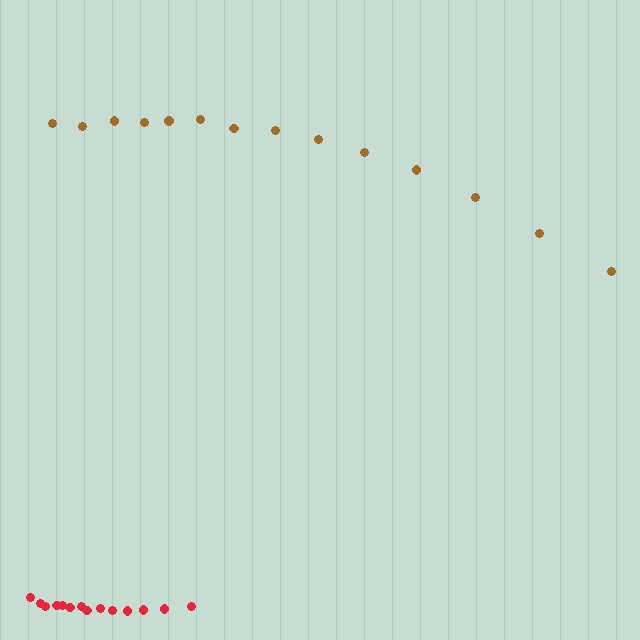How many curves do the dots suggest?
There are 2 distinct paths.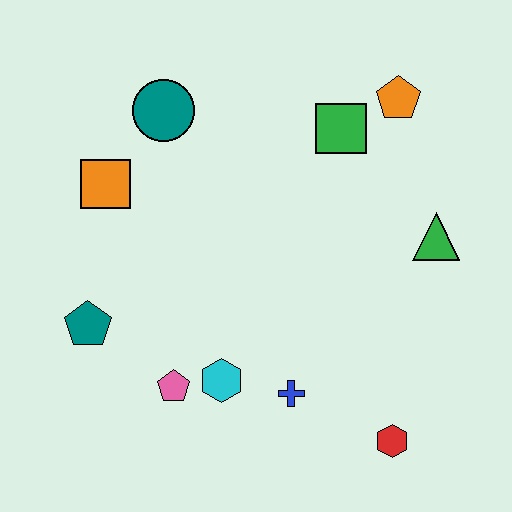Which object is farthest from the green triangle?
The teal pentagon is farthest from the green triangle.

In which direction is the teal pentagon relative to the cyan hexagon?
The teal pentagon is to the left of the cyan hexagon.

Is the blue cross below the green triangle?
Yes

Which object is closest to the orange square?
The teal circle is closest to the orange square.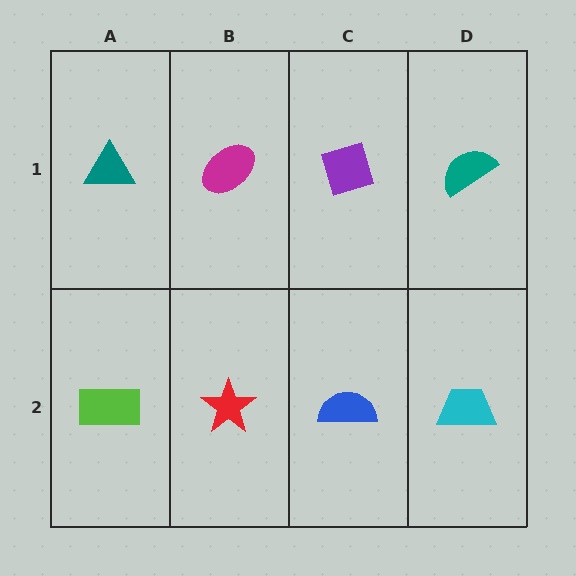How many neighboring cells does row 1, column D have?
2.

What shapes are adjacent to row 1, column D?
A cyan trapezoid (row 2, column D), a purple diamond (row 1, column C).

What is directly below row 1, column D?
A cyan trapezoid.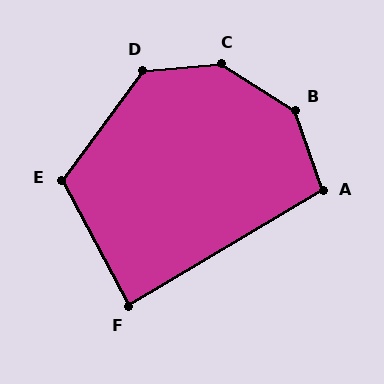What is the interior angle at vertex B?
Approximately 142 degrees (obtuse).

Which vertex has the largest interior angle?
C, at approximately 143 degrees.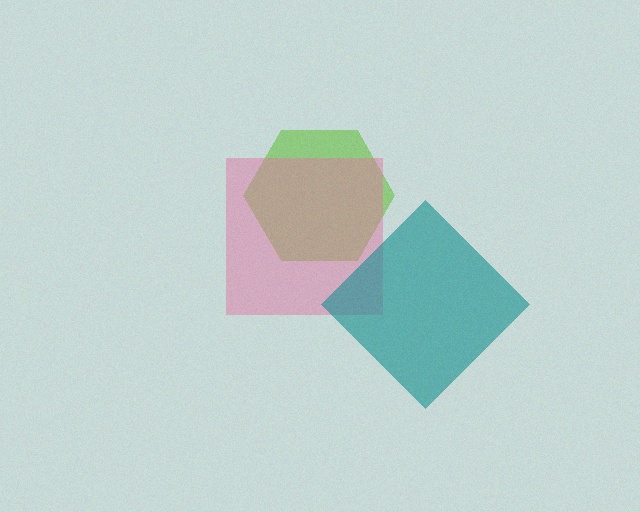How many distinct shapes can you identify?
There are 3 distinct shapes: a lime hexagon, a pink square, a teal diamond.